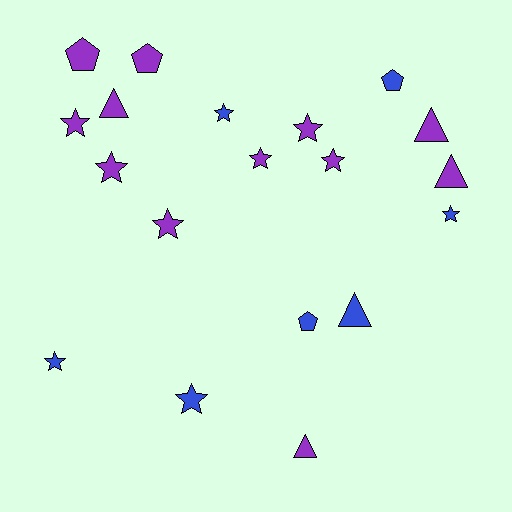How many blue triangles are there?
There is 1 blue triangle.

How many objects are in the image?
There are 19 objects.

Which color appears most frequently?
Purple, with 12 objects.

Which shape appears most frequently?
Star, with 10 objects.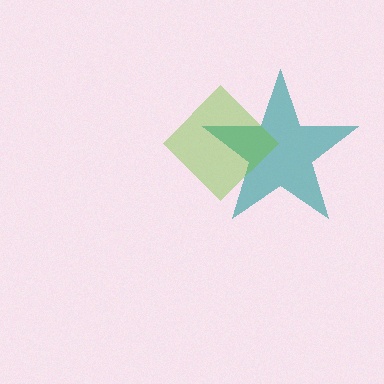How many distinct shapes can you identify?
There are 2 distinct shapes: a teal star, a lime diamond.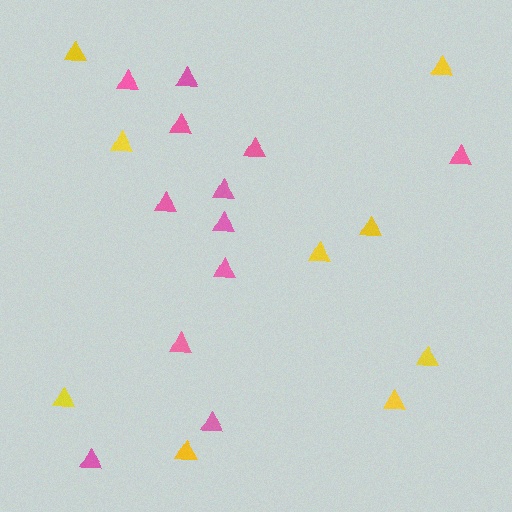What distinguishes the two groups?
There are 2 groups: one group of yellow triangles (9) and one group of pink triangles (12).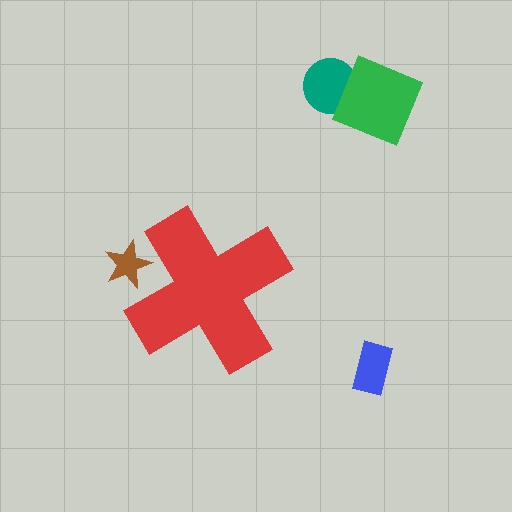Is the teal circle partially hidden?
No, the teal circle is fully visible.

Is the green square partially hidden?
No, the green square is fully visible.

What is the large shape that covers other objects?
A red cross.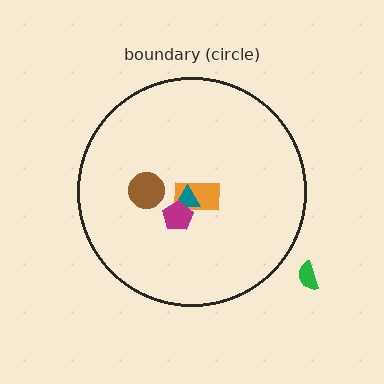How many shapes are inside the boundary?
4 inside, 1 outside.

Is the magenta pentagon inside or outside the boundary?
Inside.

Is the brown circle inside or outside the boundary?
Inside.